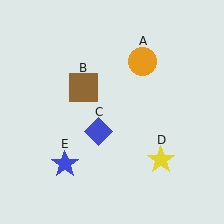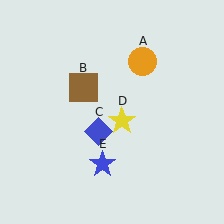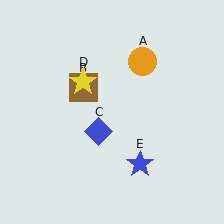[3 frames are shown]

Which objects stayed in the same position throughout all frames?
Orange circle (object A) and brown square (object B) and blue diamond (object C) remained stationary.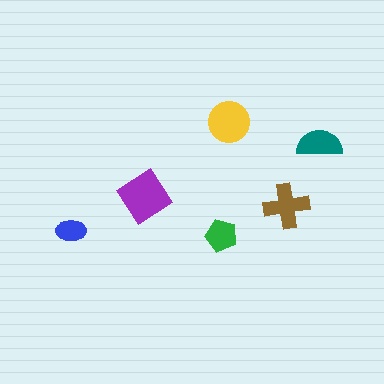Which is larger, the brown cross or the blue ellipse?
The brown cross.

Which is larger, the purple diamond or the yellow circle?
The purple diamond.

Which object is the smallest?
The blue ellipse.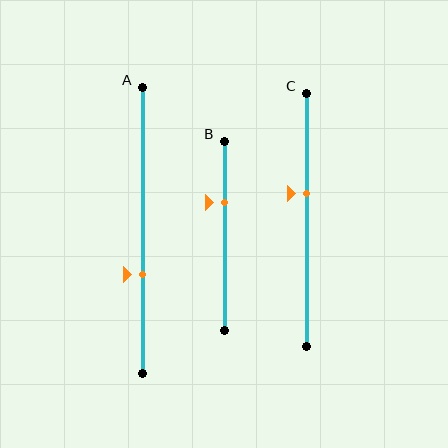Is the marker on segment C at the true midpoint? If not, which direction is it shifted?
No, the marker on segment C is shifted upward by about 11% of the segment length.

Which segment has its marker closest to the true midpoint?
Segment C has its marker closest to the true midpoint.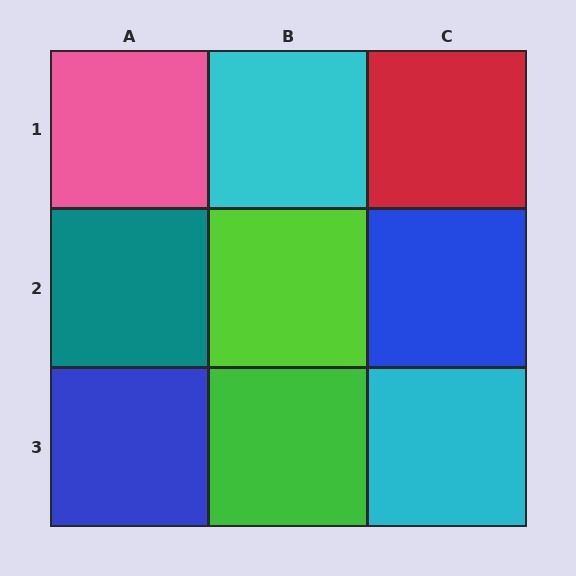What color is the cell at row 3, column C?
Cyan.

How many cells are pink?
1 cell is pink.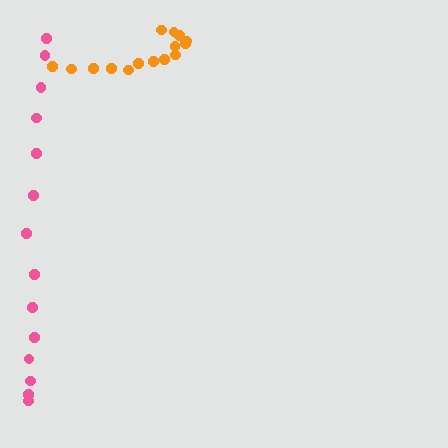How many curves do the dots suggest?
There are 2 distinct paths.